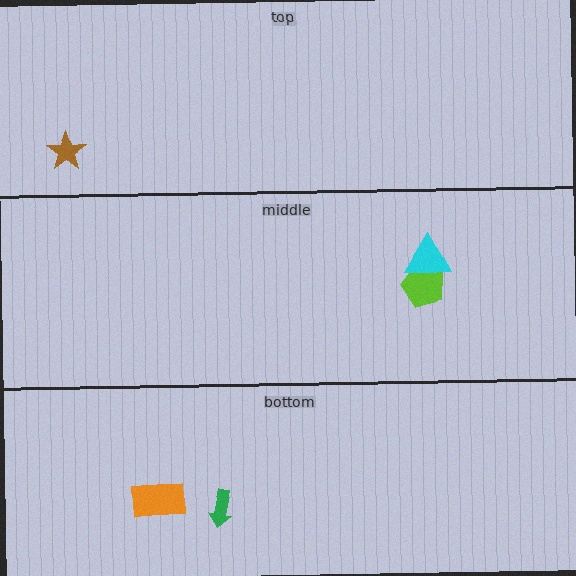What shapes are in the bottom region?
The orange rectangle, the green arrow.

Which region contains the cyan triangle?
The middle region.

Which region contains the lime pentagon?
The middle region.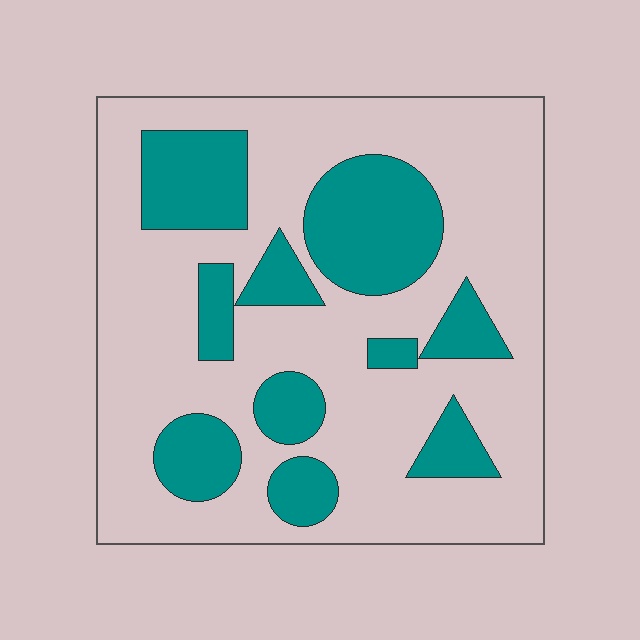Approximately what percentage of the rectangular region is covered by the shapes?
Approximately 30%.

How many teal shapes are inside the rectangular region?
10.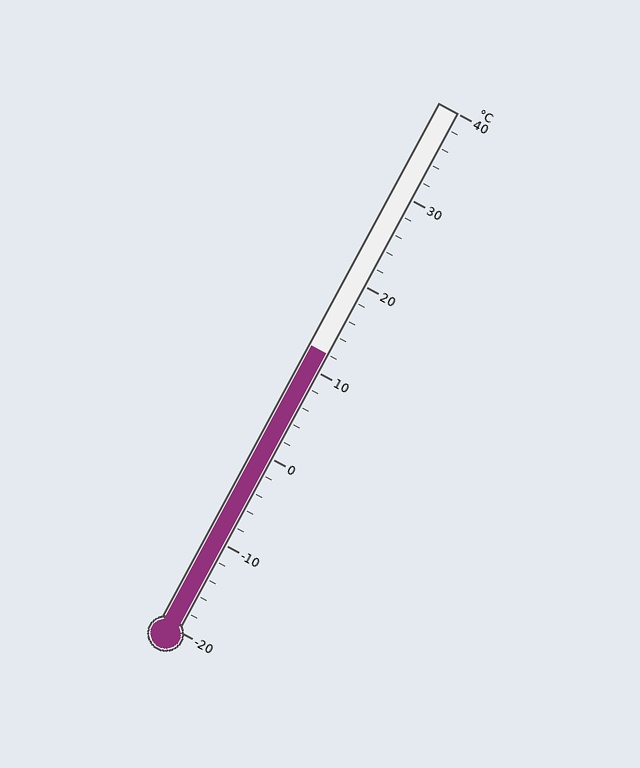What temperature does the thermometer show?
The thermometer shows approximately 12°C.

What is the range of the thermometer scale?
The thermometer scale ranges from -20°C to 40°C.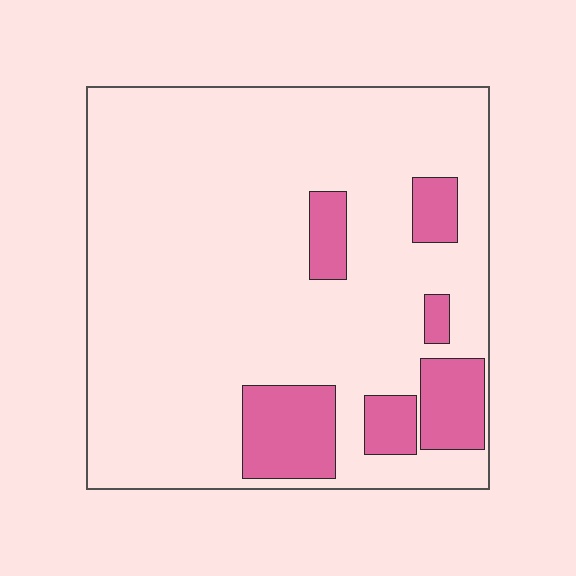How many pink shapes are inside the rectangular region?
6.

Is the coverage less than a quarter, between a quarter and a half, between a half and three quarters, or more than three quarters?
Less than a quarter.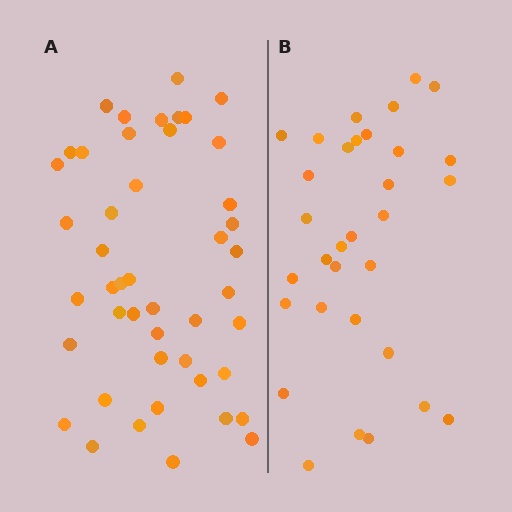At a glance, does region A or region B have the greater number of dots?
Region A (the left region) has more dots.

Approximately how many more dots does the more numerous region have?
Region A has approximately 15 more dots than region B.